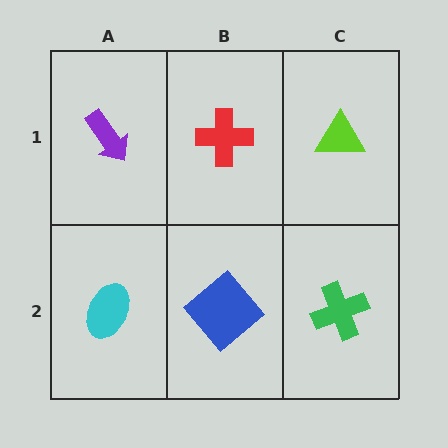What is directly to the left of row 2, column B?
A cyan ellipse.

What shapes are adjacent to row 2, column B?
A red cross (row 1, column B), a cyan ellipse (row 2, column A), a green cross (row 2, column C).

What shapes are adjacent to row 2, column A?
A purple arrow (row 1, column A), a blue diamond (row 2, column B).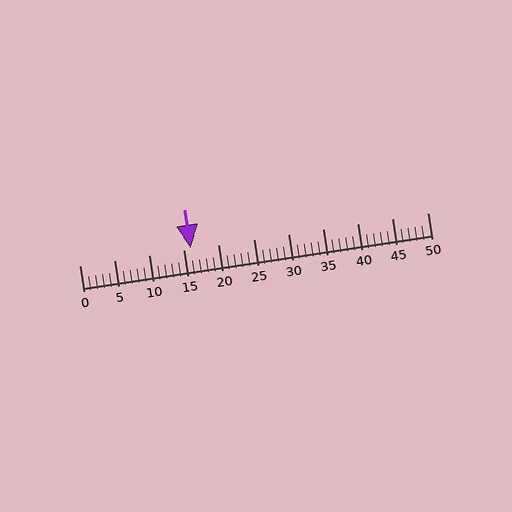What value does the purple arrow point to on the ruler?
The purple arrow points to approximately 16.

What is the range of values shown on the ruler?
The ruler shows values from 0 to 50.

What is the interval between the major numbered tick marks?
The major tick marks are spaced 5 units apart.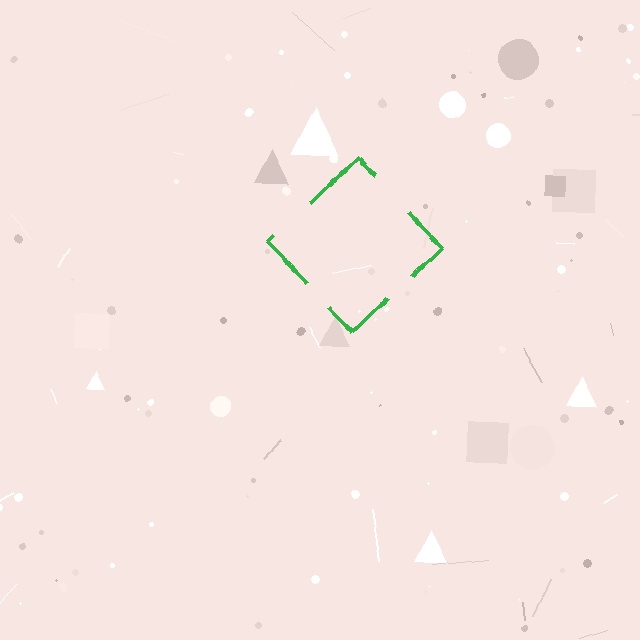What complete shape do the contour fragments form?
The contour fragments form a diamond.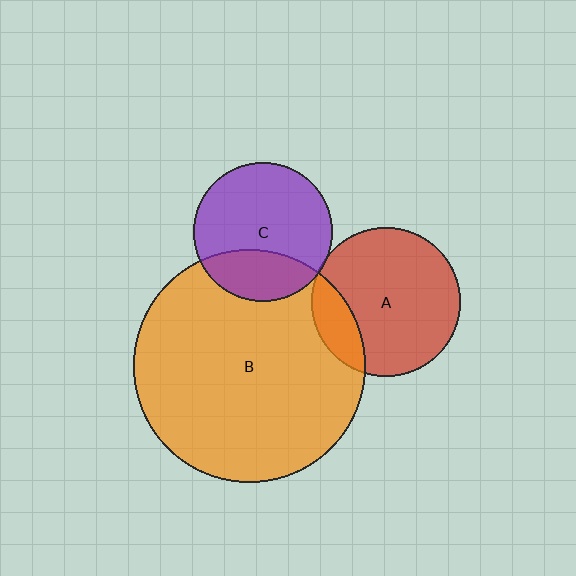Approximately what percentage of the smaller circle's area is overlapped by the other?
Approximately 15%.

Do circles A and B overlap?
Yes.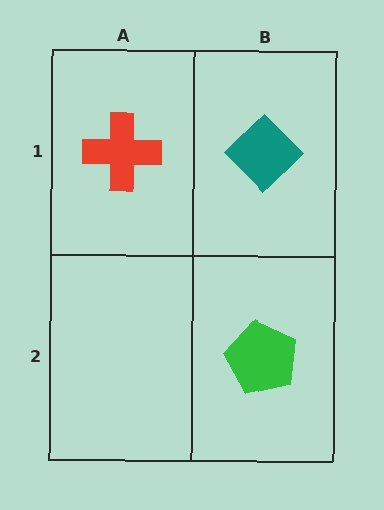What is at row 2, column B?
A green pentagon.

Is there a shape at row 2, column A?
No, that cell is empty.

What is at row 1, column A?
A red cross.